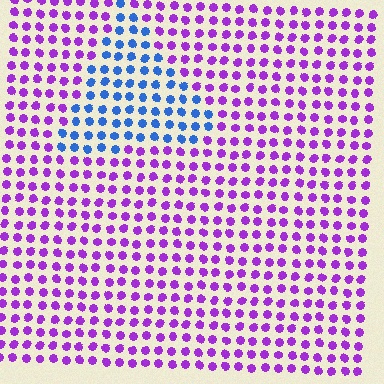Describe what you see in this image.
The image is filled with small purple elements in a uniform arrangement. A triangle-shaped region is visible where the elements are tinted to a slightly different hue, forming a subtle color boundary.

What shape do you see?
I see a triangle.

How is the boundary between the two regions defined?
The boundary is defined purely by a slight shift in hue (about 64 degrees). Spacing, size, and orientation are identical on both sides.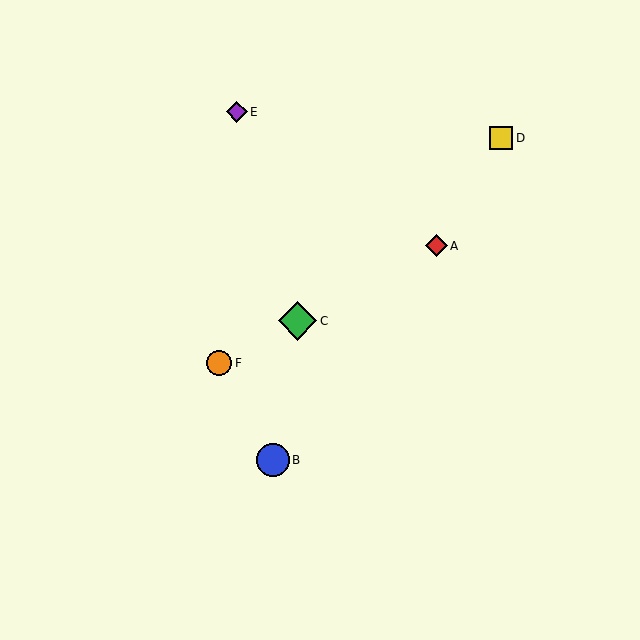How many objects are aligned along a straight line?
3 objects (A, C, F) are aligned along a straight line.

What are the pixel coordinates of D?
Object D is at (501, 138).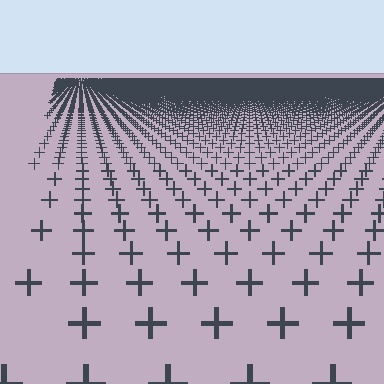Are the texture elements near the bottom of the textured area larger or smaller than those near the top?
Larger. Near the bottom, elements are closer to the viewer and appear at a bigger on-screen size.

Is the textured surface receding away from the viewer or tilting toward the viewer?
The surface is receding away from the viewer. Texture elements get smaller and denser toward the top.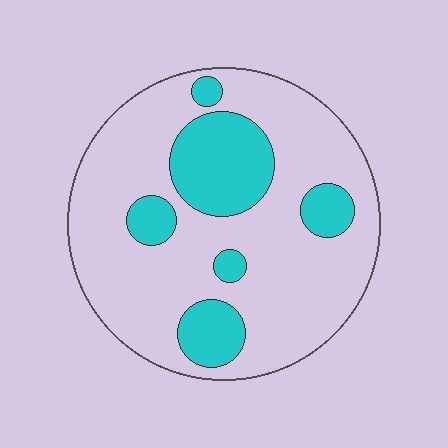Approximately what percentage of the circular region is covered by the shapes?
Approximately 25%.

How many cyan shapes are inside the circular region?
6.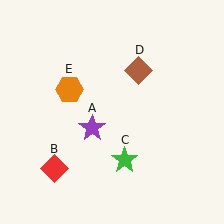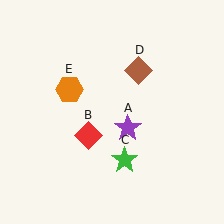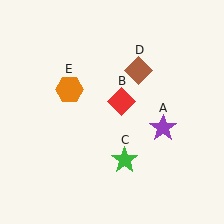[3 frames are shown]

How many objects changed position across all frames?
2 objects changed position: purple star (object A), red diamond (object B).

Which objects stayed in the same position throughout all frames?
Green star (object C) and brown diamond (object D) and orange hexagon (object E) remained stationary.